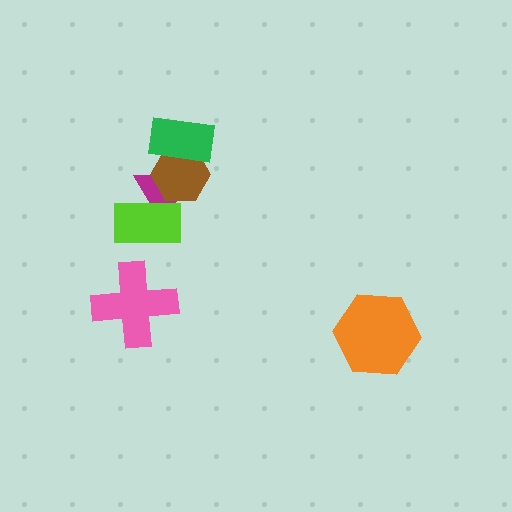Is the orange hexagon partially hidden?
No, no other shape covers it.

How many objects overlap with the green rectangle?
2 objects overlap with the green rectangle.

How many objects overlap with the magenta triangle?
3 objects overlap with the magenta triangle.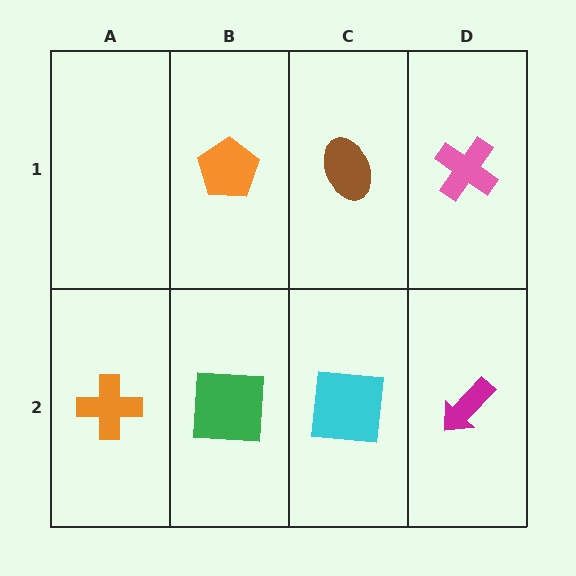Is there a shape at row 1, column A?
No, that cell is empty.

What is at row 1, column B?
An orange pentagon.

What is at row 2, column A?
An orange cross.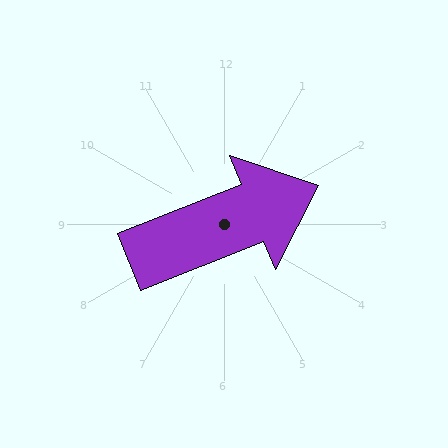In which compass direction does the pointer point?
East.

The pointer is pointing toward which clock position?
Roughly 2 o'clock.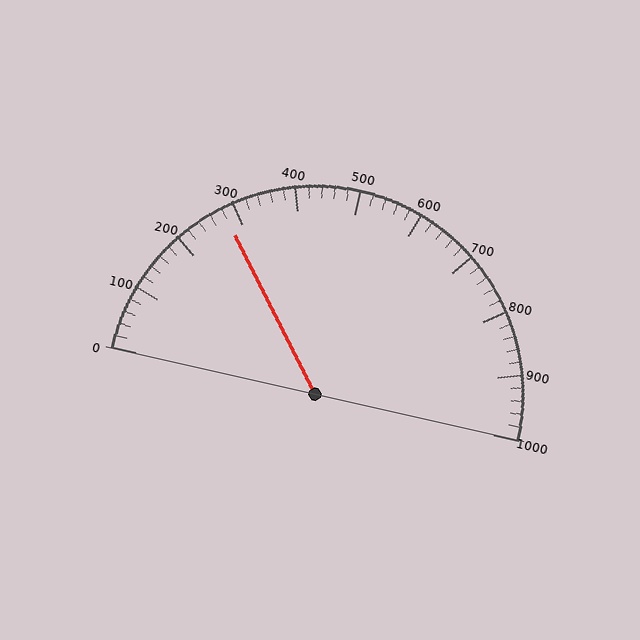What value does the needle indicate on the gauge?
The needle indicates approximately 280.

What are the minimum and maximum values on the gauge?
The gauge ranges from 0 to 1000.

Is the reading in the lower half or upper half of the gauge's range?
The reading is in the lower half of the range (0 to 1000).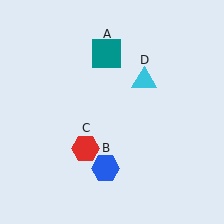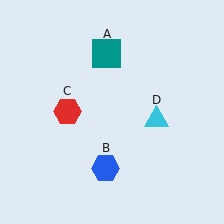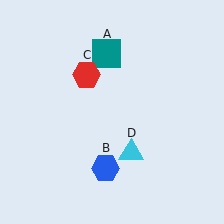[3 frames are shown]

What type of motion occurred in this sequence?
The red hexagon (object C), cyan triangle (object D) rotated clockwise around the center of the scene.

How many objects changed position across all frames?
2 objects changed position: red hexagon (object C), cyan triangle (object D).